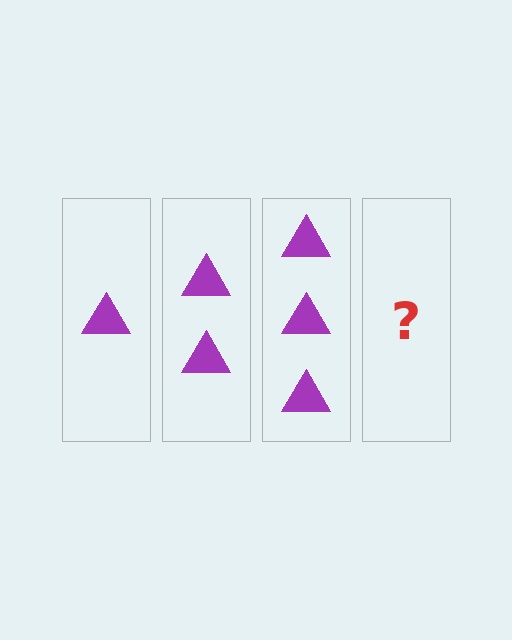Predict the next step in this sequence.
The next step is 4 triangles.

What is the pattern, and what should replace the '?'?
The pattern is that each step adds one more triangle. The '?' should be 4 triangles.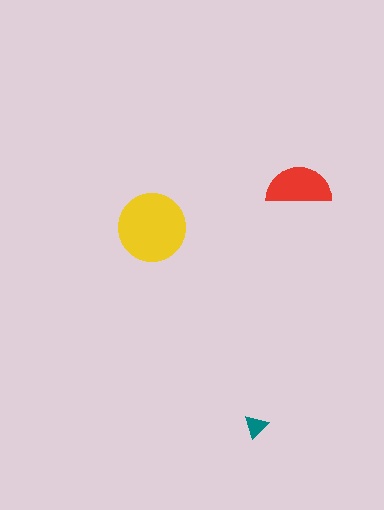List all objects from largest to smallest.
The yellow circle, the red semicircle, the teal triangle.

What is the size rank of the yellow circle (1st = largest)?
1st.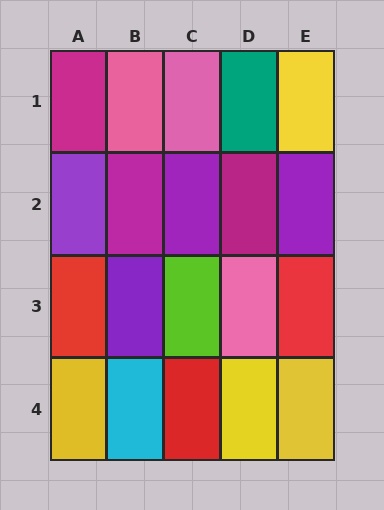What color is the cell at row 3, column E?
Red.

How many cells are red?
3 cells are red.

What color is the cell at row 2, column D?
Magenta.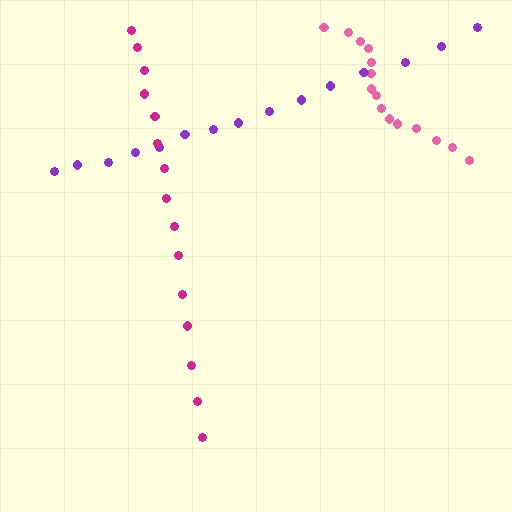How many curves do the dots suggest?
There are 3 distinct paths.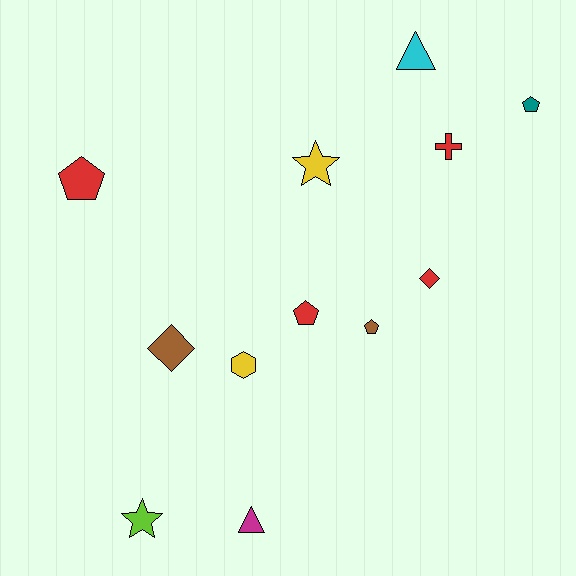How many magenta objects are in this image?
There is 1 magenta object.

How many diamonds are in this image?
There are 2 diamonds.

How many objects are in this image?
There are 12 objects.